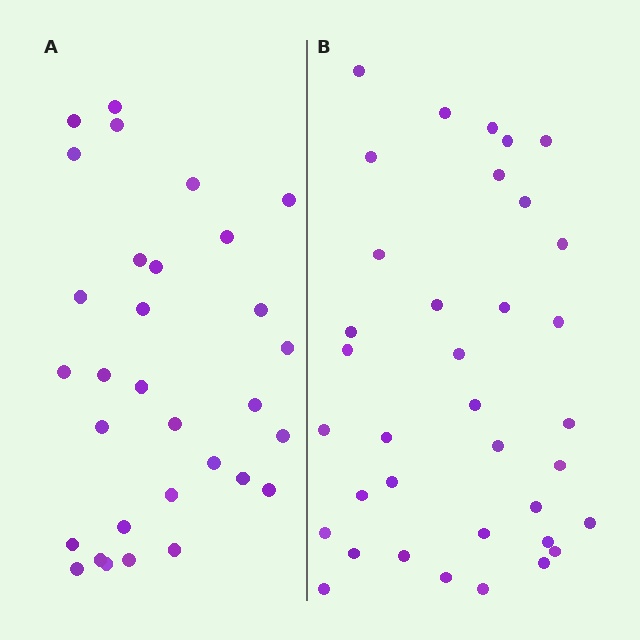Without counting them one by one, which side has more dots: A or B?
Region B (the right region) has more dots.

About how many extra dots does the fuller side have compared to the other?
Region B has about 5 more dots than region A.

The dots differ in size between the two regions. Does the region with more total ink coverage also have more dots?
No. Region A has more total ink coverage because its dots are larger, but region B actually contains more individual dots. Total area can be misleading — the number of items is what matters here.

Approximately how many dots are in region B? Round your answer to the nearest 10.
About 40 dots. (The exact count is 36, which rounds to 40.)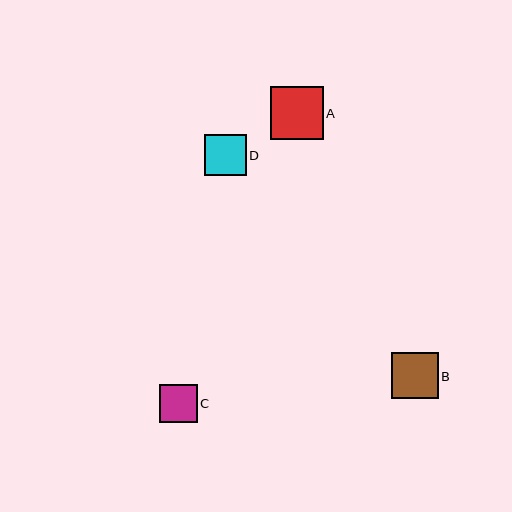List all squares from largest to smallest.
From largest to smallest: A, B, D, C.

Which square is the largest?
Square A is the largest with a size of approximately 53 pixels.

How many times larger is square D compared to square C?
Square D is approximately 1.1 times the size of square C.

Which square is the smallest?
Square C is the smallest with a size of approximately 37 pixels.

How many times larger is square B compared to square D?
Square B is approximately 1.1 times the size of square D.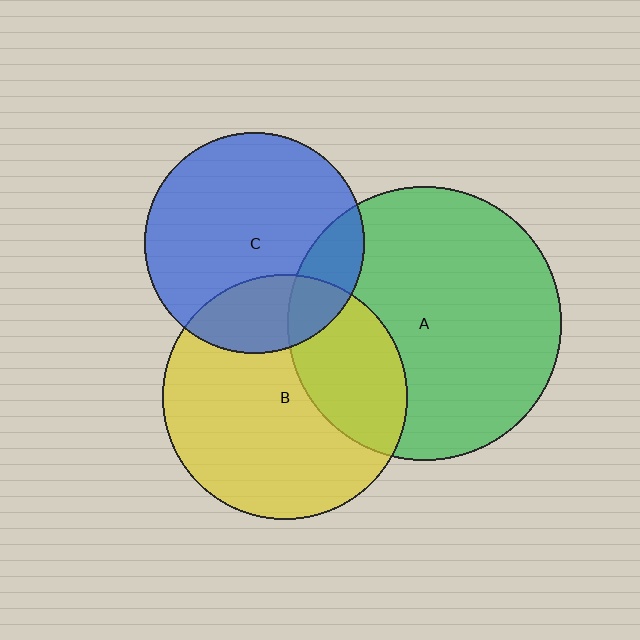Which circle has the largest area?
Circle A (green).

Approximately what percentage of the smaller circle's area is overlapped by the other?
Approximately 30%.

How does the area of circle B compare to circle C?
Approximately 1.2 times.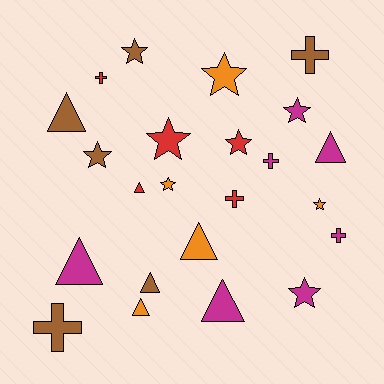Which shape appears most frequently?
Star, with 9 objects.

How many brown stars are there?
There are 2 brown stars.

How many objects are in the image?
There are 23 objects.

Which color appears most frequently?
Magenta, with 7 objects.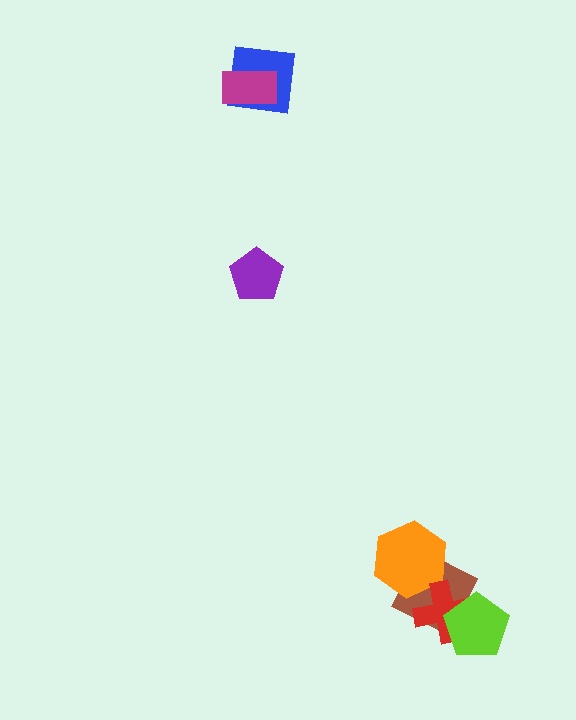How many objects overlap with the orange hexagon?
2 objects overlap with the orange hexagon.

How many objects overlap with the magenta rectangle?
1 object overlaps with the magenta rectangle.